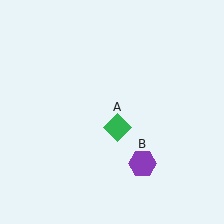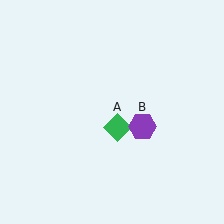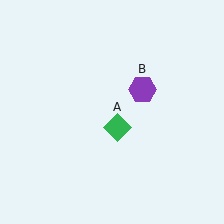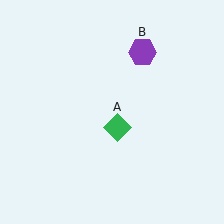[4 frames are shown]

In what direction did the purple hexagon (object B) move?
The purple hexagon (object B) moved up.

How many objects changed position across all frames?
1 object changed position: purple hexagon (object B).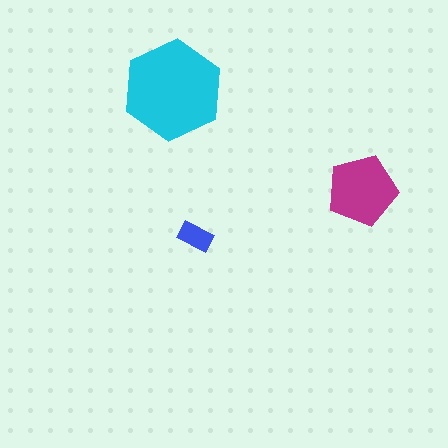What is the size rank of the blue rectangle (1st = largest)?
3rd.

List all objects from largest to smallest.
The cyan hexagon, the magenta pentagon, the blue rectangle.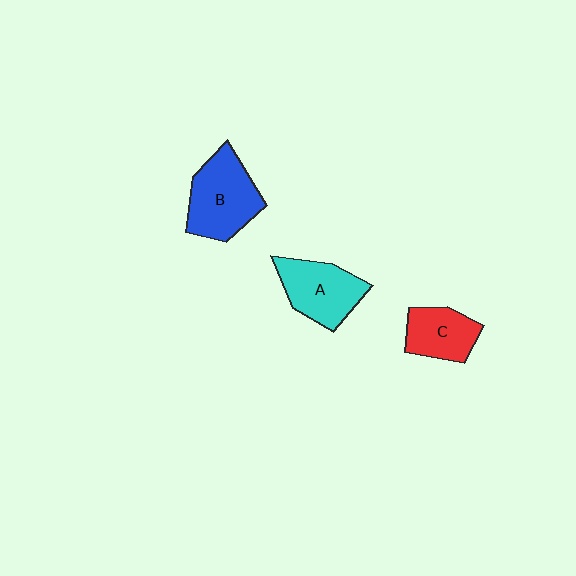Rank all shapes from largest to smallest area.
From largest to smallest: B (blue), A (cyan), C (red).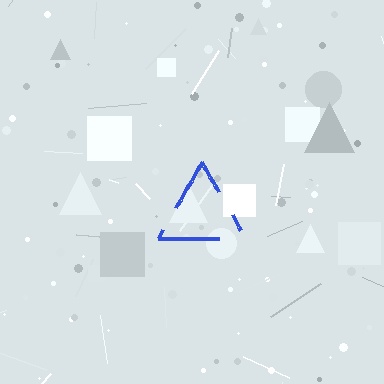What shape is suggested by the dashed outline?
The dashed outline suggests a triangle.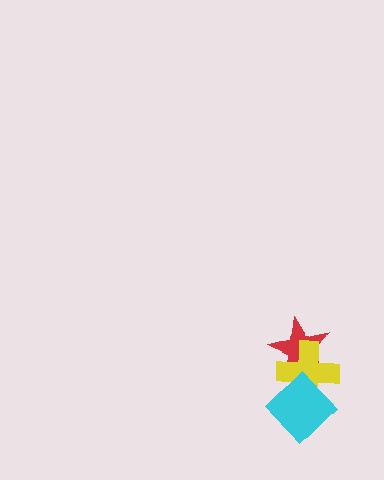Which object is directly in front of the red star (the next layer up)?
The yellow cross is directly in front of the red star.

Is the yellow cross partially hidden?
Yes, it is partially covered by another shape.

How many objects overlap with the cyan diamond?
2 objects overlap with the cyan diamond.